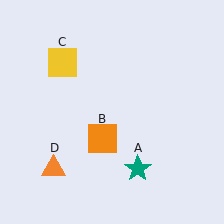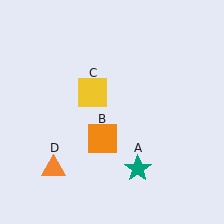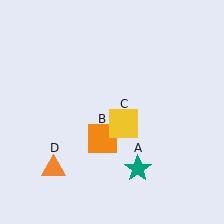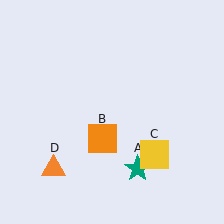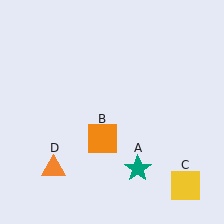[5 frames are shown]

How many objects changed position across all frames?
1 object changed position: yellow square (object C).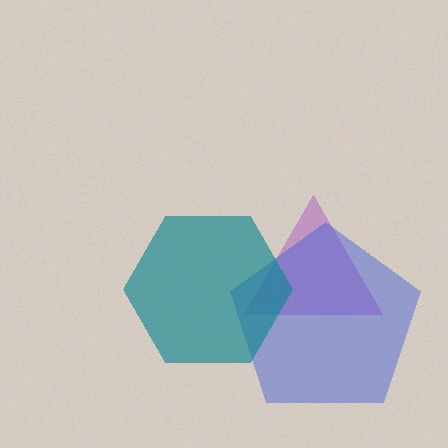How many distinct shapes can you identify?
There are 3 distinct shapes: a purple triangle, a blue pentagon, a teal hexagon.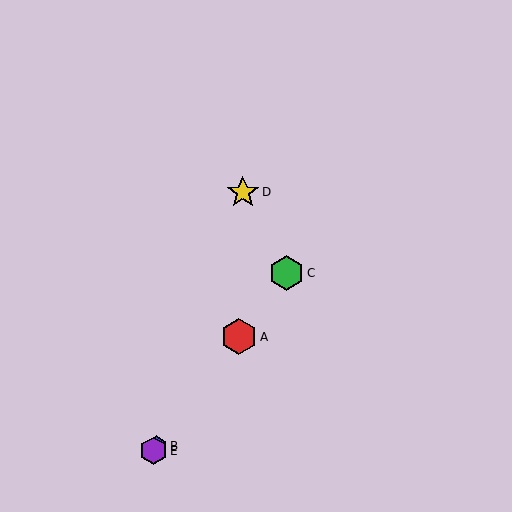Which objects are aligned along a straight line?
Objects A, B, C, E are aligned along a straight line.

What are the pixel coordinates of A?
Object A is at (239, 337).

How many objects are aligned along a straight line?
4 objects (A, B, C, E) are aligned along a straight line.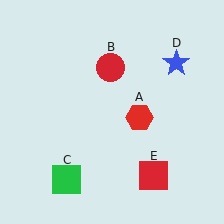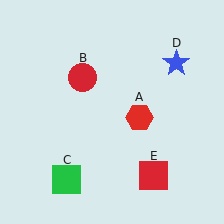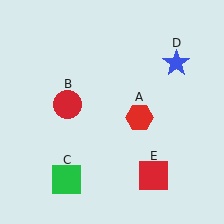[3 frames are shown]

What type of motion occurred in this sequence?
The red circle (object B) rotated counterclockwise around the center of the scene.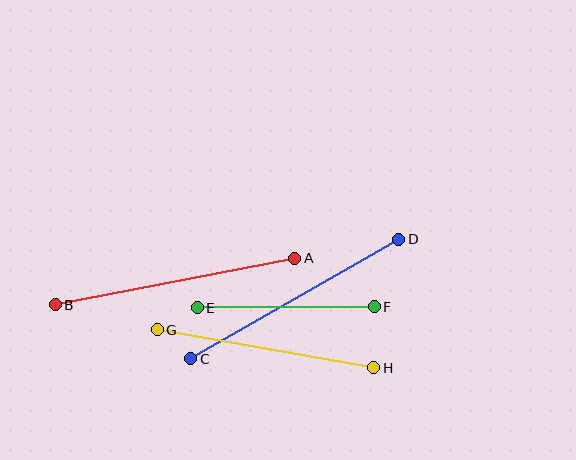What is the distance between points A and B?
The distance is approximately 244 pixels.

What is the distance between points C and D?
The distance is approximately 240 pixels.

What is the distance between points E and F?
The distance is approximately 177 pixels.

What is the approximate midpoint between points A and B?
The midpoint is at approximately (175, 282) pixels.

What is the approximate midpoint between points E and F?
The midpoint is at approximately (286, 307) pixels.